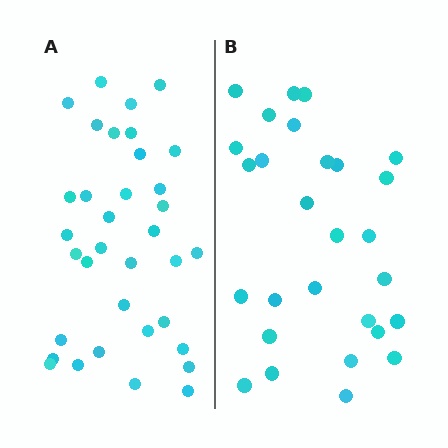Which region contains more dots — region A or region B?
Region A (the left region) has more dots.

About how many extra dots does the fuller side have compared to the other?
Region A has roughly 8 or so more dots than region B.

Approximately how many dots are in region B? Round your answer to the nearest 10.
About 30 dots. (The exact count is 28, which rounds to 30.)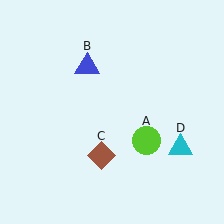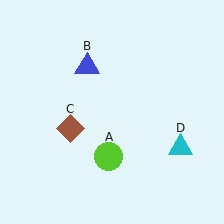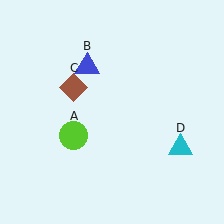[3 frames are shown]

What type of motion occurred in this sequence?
The lime circle (object A), brown diamond (object C) rotated clockwise around the center of the scene.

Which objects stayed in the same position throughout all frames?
Blue triangle (object B) and cyan triangle (object D) remained stationary.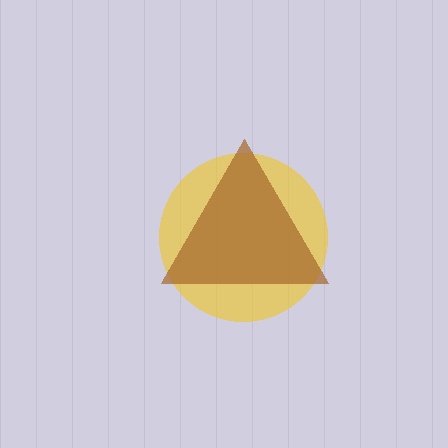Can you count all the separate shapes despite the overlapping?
Yes, there are 2 separate shapes.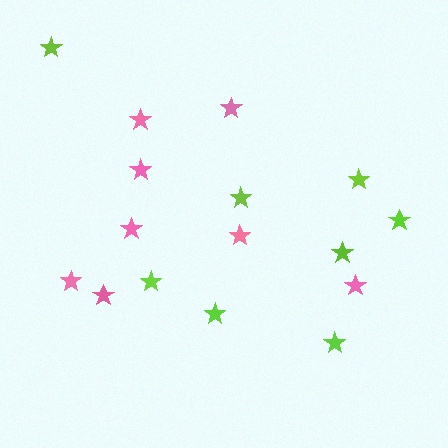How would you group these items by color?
There are 2 groups: one group of lime stars (8) and one group of pink stars (8).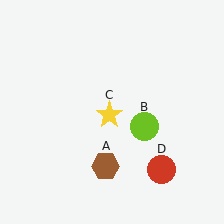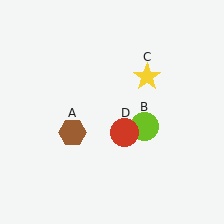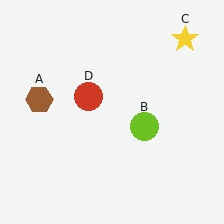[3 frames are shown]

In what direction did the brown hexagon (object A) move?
The brown hexagon (object A) moved up and to the left.